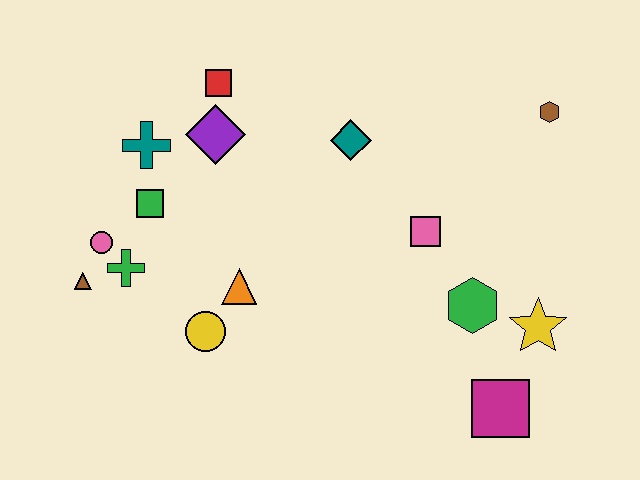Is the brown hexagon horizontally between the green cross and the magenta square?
No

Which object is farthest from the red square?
The magenta square is farthest from the red square.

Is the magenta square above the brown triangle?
No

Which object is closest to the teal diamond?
The pink square is closest to the teal diamond.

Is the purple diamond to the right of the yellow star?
No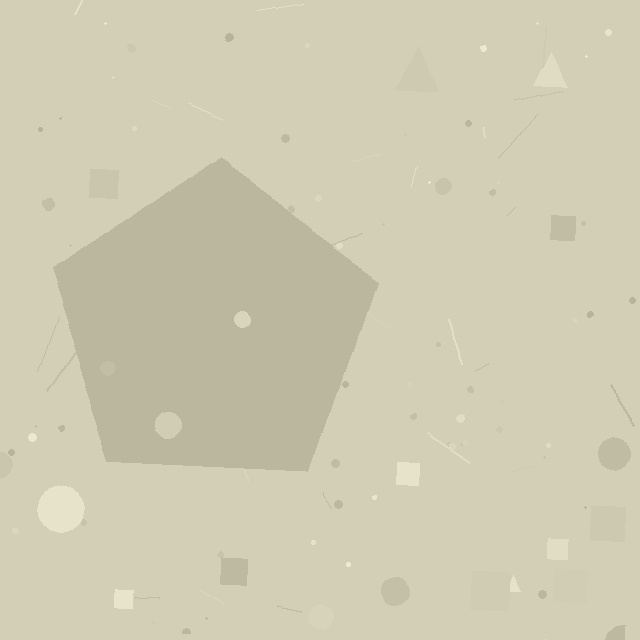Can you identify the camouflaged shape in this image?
The camouflaged shape is a pentagon.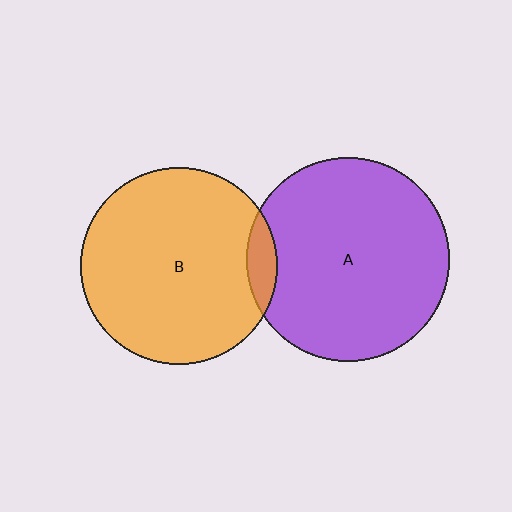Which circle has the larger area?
Circle A (purple).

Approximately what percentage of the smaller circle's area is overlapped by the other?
Approximately 10%.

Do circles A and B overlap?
Yes.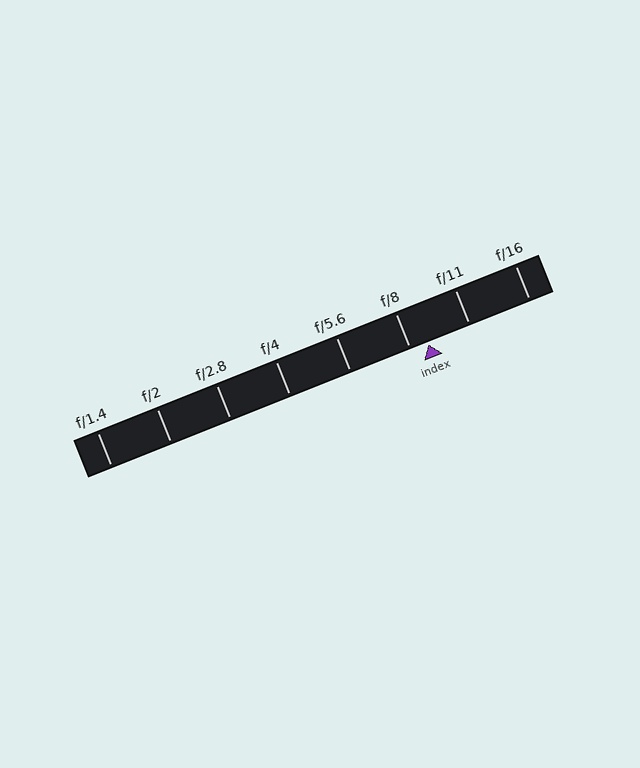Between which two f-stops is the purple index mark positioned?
The index mark is between f/8 and f/11.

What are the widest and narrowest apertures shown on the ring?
The widest aperture shown is f/1.4 and the narrowest is f/16.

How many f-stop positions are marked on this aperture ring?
There are 8 f-stop positions marked.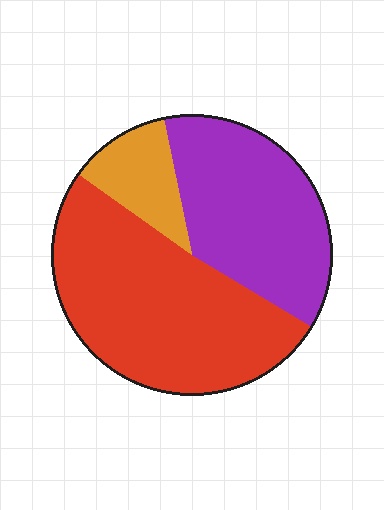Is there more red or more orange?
Red.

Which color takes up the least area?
Orange, at roughly 10%.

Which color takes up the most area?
Red, at roughly 50%.